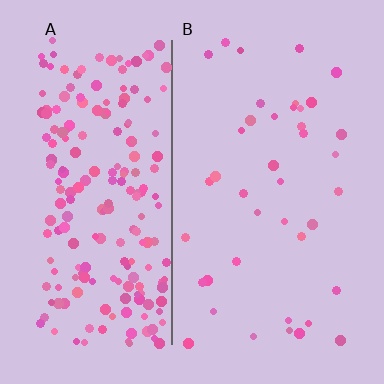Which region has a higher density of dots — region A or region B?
A (the left).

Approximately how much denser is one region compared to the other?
Approximately 5.2× — region A over region B.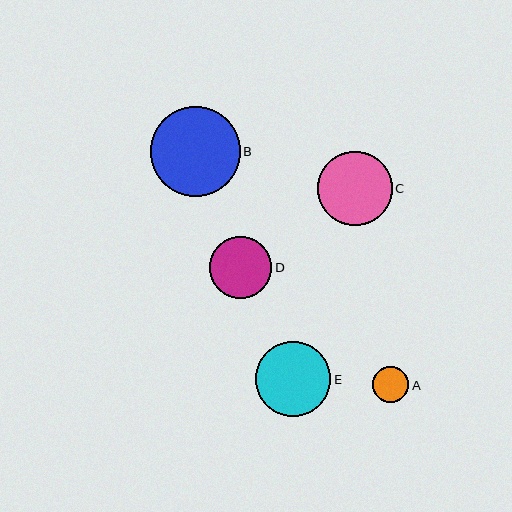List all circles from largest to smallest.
From largest to smallest: B, E, C, D, A.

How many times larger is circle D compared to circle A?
Circle D is approximately 1.7 times the size of circle A.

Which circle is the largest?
Circle B is the largest with a size of approximately 90 pixels.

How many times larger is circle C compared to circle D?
Circle C is approximately 1.2 times the size of circle D.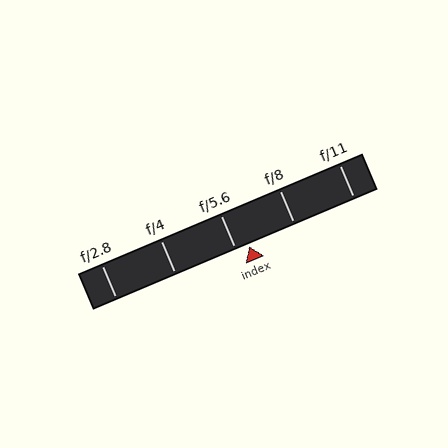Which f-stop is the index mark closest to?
The index mark is closest to f/5.6.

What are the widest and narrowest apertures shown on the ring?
The widest aperture shown is f/2.8 and the narrowest is f/11.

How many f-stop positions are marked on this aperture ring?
There are 5 f-stop positions marked.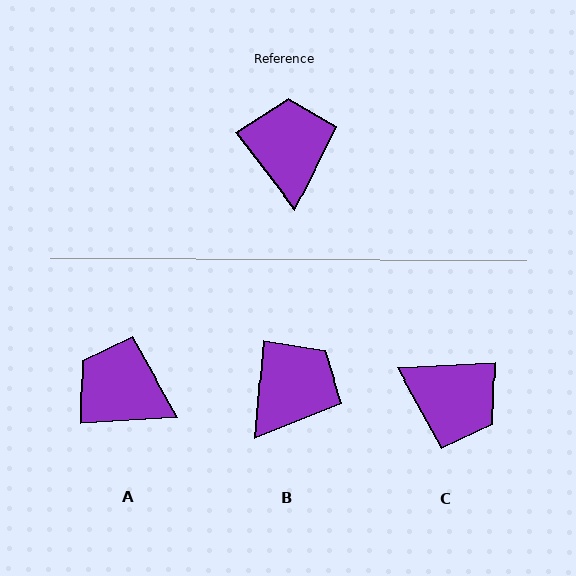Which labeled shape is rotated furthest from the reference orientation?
C, about 124 degrees away.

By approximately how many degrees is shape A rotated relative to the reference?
Approximately 56 degrees counter-clockwise.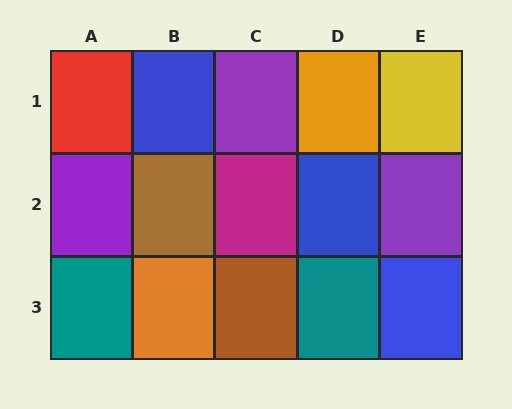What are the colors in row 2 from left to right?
Purple, brown, magenta, blue, purple.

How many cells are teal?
2 cells are teal.